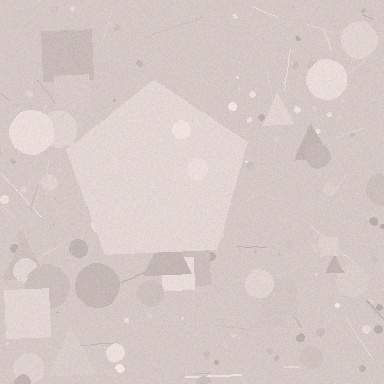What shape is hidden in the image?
A pentagon is hidden in the image.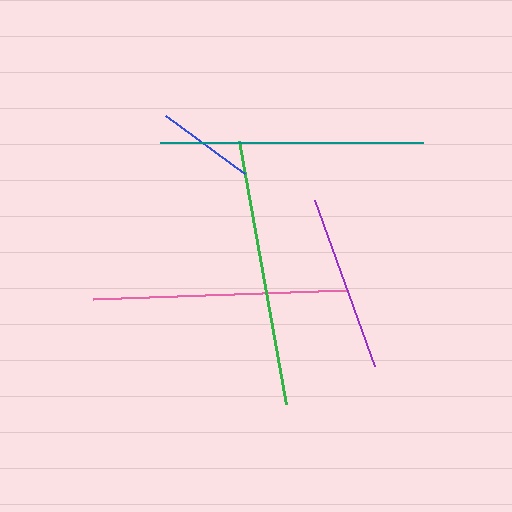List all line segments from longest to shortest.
From longest to shortest: green, teal, pink, purple, blue.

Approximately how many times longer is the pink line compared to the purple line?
The pink line is approximately 1.4 times the length of the purple line.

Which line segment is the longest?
The green line is the longest at approximately 267 pixels.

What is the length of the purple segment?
The purple segment is approximately 177 pixels long.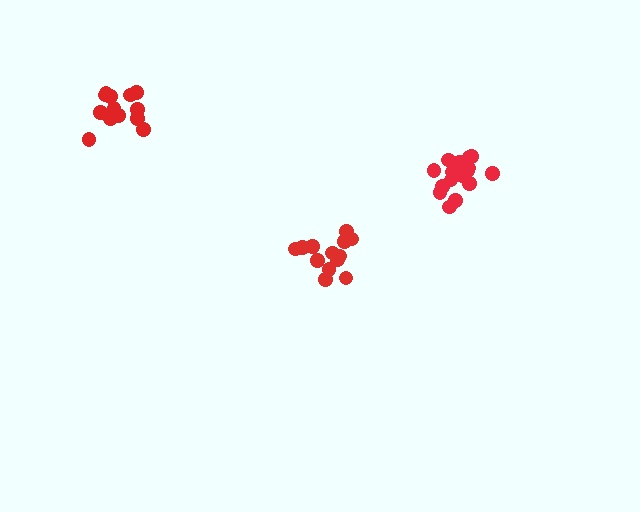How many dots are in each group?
Group 1: 13 dots, Group 2: 17 dots, Group 3: 13 dots (43 total).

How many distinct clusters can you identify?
There are 3 distinct clusters.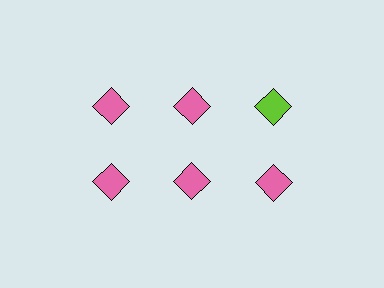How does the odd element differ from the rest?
It has a different color: lime instead of pink.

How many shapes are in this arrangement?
There are 6 shapes arranged in a grid pattern.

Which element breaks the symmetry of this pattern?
The lime diamond in the top row, center column breaks the symmetry. All other shapes are pink diamonds.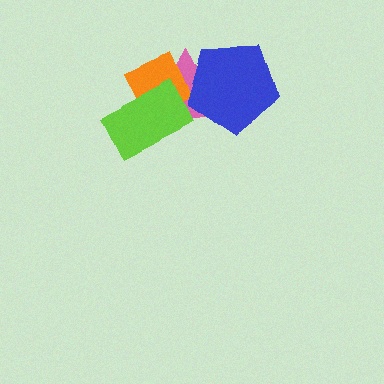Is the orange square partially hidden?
Yes, it is partially covered by another shape.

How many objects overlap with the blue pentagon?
1 object overlaps with the blue pentagon.